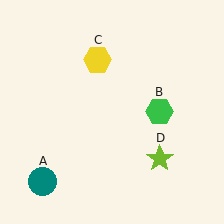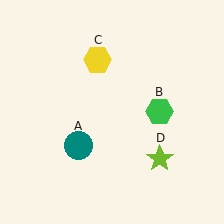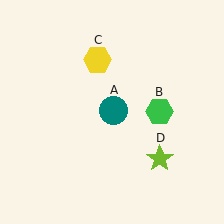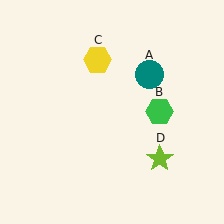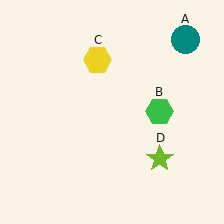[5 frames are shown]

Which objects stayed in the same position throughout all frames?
Green hexagon (object B) and yellow hexagon (object C) and lime star (object D) remained stationary.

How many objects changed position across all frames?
1 object changed position: teal circle (object A).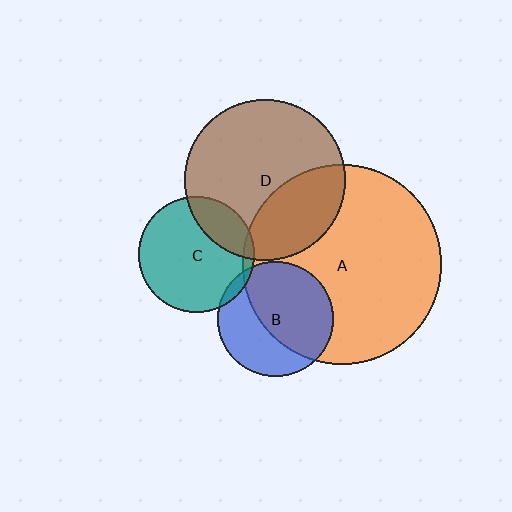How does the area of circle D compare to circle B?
Approximately 2.0 times.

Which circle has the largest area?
Circle A (orange).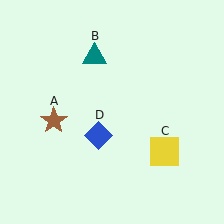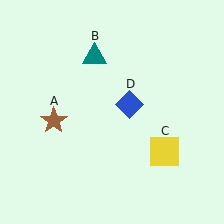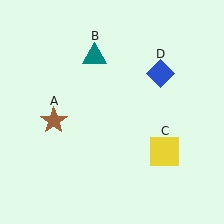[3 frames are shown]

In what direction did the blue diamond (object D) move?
The blue diamond (object D) moved up and to the right.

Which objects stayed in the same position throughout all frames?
Brown star (object A) and teal triangle (object B) and yellow square (object C) remained stationary.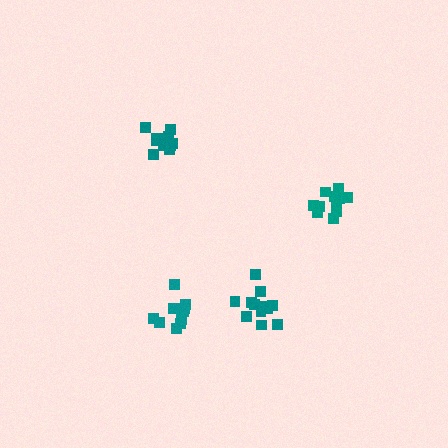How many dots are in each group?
Group 1: 12 dots, Group 2: 11 dots, Group 3: 10 dots, Group 4: 12 dots (45 total).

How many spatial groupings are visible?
There are 4 spatial groupings.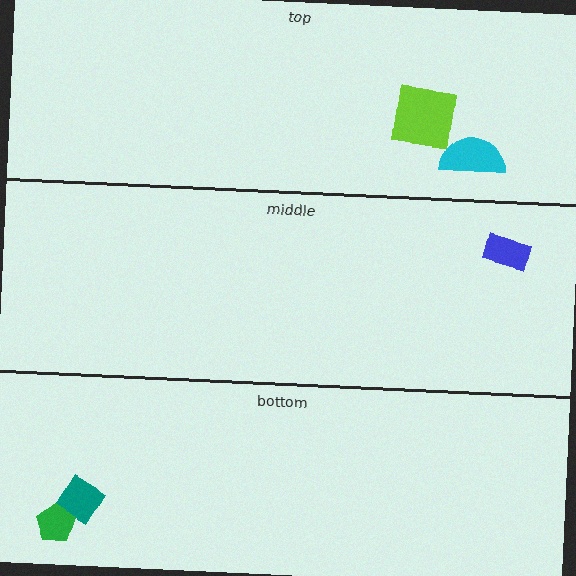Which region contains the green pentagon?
The bottom region.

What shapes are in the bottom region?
The teal diamond, the green pentagon.